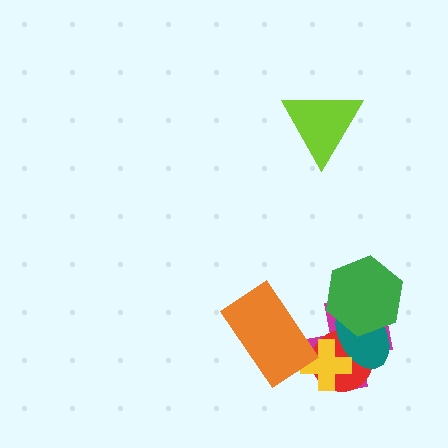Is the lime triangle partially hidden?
No, no other shape covers it.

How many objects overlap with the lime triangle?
0 objects overlap with the lime triangle.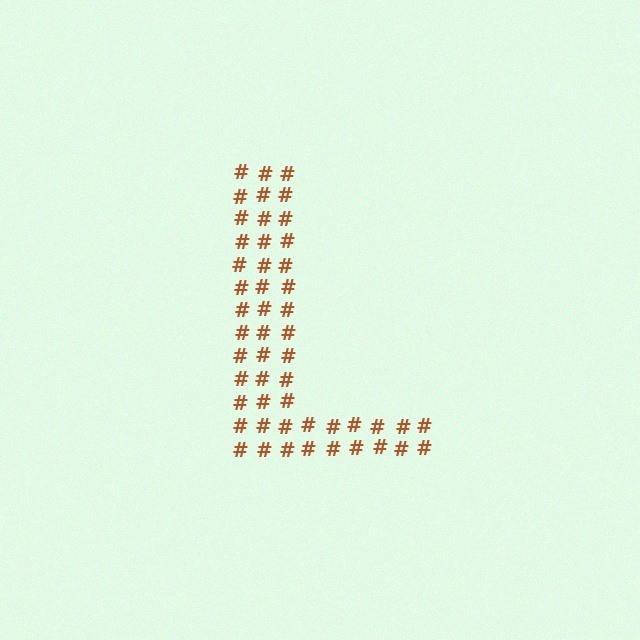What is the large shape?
The large shape is the letter L.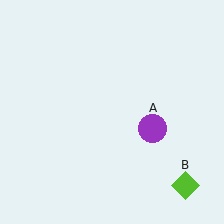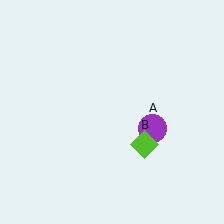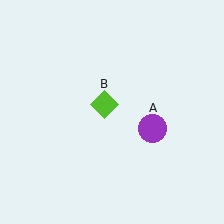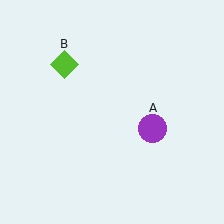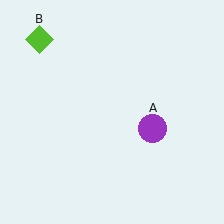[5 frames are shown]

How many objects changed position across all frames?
1 object changed position: lime diamond (object B).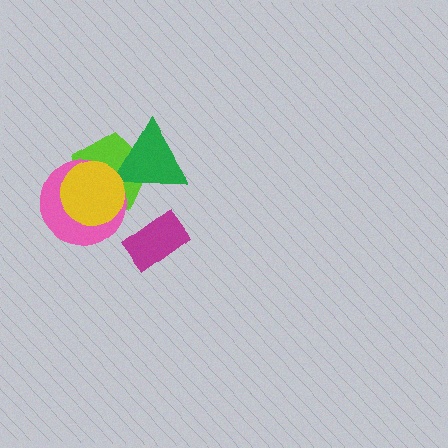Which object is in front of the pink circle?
The yellow circle is in front of the pink circle.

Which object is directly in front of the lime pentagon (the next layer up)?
The pink circle is directly in front of the lime pentagon.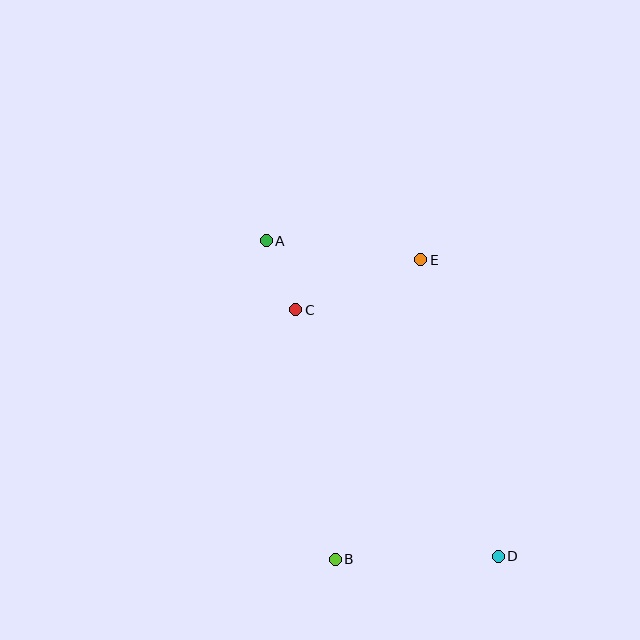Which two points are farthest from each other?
Points A and D are farthest from each other.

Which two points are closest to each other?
Points A and C are closest to each other.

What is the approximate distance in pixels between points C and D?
The distance between C and D is approximately 319 pixels.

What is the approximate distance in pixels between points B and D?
The distance between B and D is approximately 163 pixels.